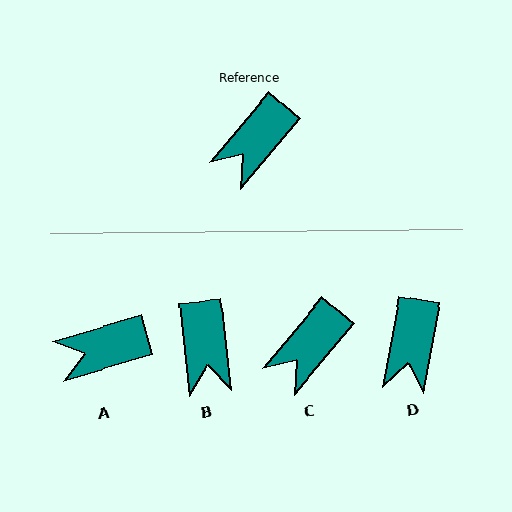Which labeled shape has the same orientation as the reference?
C.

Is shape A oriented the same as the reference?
No, it is off by about 33 degrees.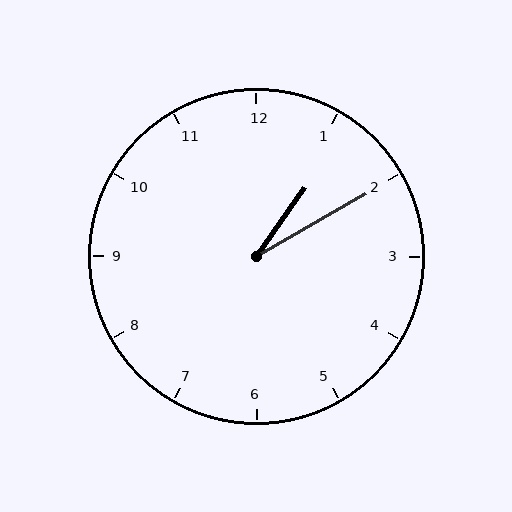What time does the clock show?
1:10.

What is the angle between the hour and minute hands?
Approximately 25 degrees.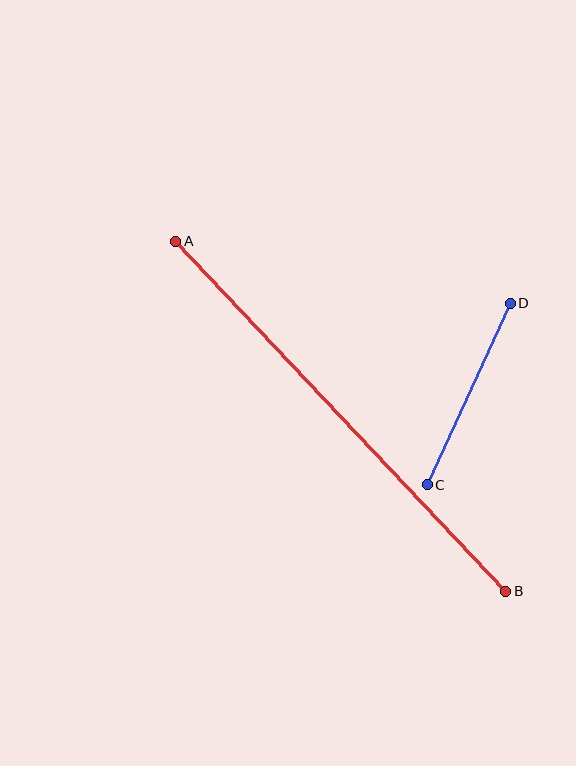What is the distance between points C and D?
The distance is approximately 200 pixels.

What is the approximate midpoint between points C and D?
The midpoint is at approximately (469, 394) pixels.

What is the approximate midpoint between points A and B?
The midpoint is at approximately (341, 416) pixels.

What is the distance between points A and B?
The distance is approximately 481 pixels.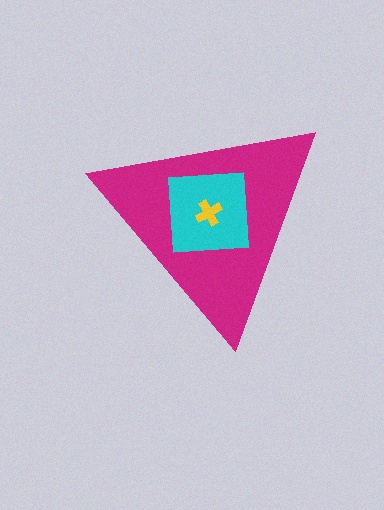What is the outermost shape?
The magenta triangle.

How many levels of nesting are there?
3.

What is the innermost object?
The yellow cross.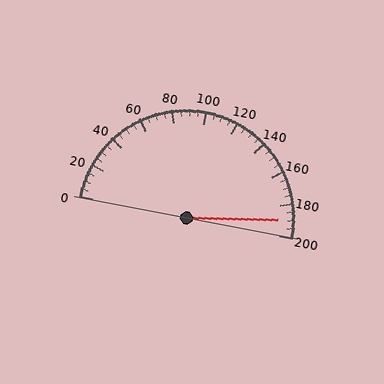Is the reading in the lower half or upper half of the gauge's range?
The reading is in the upper half of the range (0 to 200).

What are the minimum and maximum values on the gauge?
The gauge ranges from 0 to 200.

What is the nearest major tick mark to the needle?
The nearest major tick mark is 200.